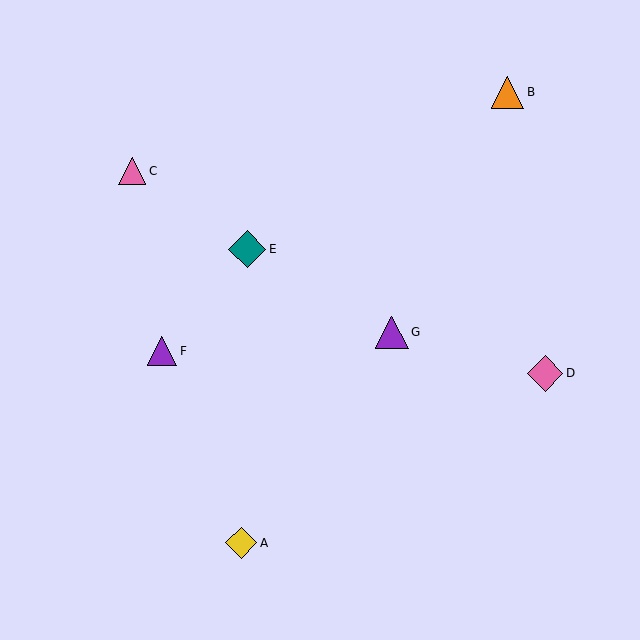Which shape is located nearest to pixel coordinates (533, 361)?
The pink diamond (labeled D) at (545, 373) is nearest to that location.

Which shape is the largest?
The teal diamond (labeled E) is the largest.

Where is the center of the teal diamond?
The center of the teal diamond is at (247, 249).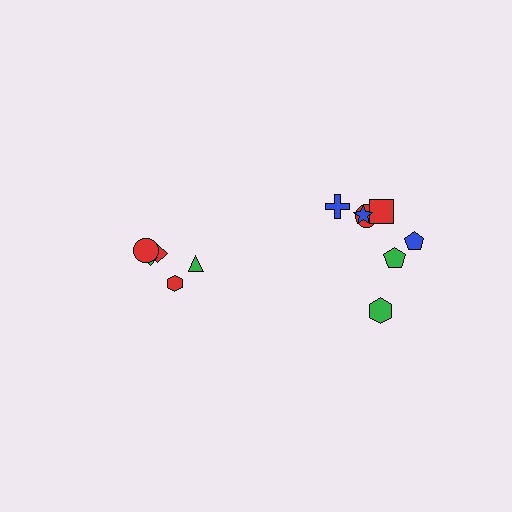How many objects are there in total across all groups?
There are 12 objects.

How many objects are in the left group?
There are 5 objects.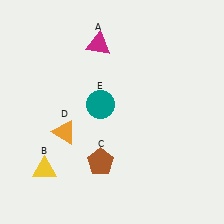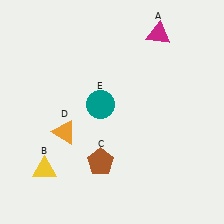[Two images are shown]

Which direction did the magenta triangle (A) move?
The magenta triangle (A) moved right.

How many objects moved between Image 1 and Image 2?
1 object moved between the two images.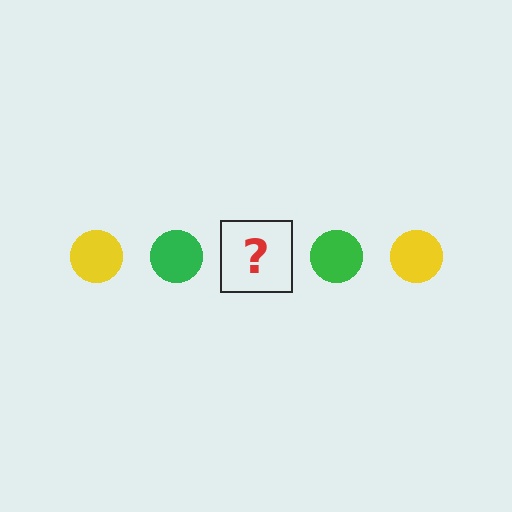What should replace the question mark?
The question mark should be replaced with a yellow circle.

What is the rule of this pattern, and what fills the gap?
The rule is that the pattern cycles through yellow, green circles. The gap should be filled with a yellow circle.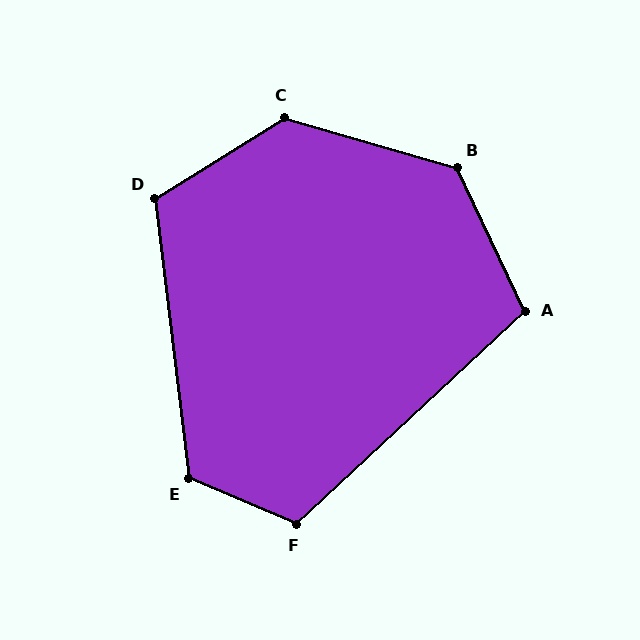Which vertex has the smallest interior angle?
A, at approximately 108 degrees.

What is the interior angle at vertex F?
Approximately 114 degrees (obtuse).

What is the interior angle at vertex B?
Approximately 131 degrees (obtuse).